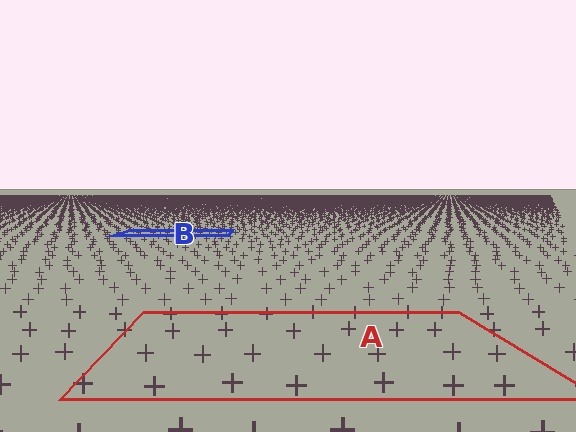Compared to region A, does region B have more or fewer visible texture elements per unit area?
Region B has more texture elements per unit area — they are packed more densely because it is farther away.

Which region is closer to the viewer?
Region A is closer. The texture elements there are larger and more spread out.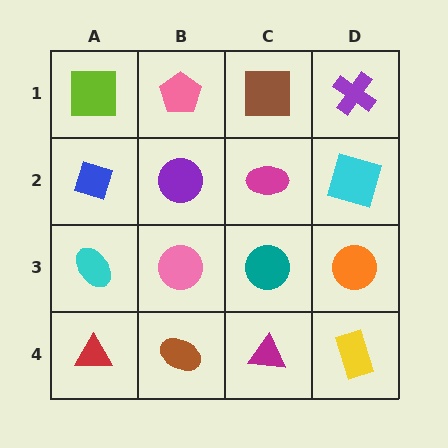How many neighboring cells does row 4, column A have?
2.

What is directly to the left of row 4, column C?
A brown ellipse.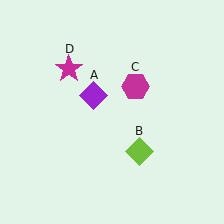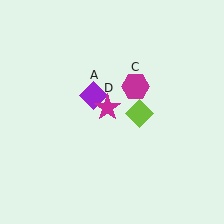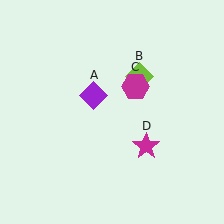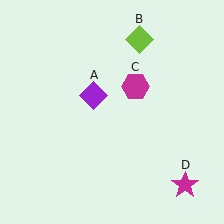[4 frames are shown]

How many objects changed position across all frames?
2 objects changed position: lime diamond (object B), magenta star (object D).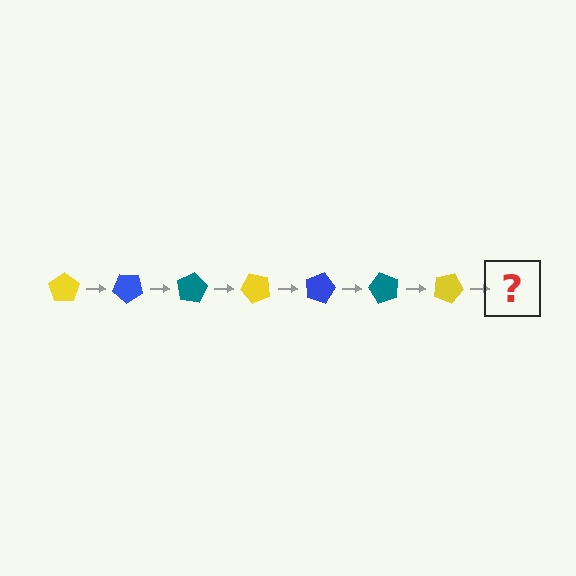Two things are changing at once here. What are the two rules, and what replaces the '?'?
The two rules are that it rotates 40 degrees each step and the color cycles through yellow, blue, and teal. The '?' should be a blue pentagon, rotated 280 degrees from the start.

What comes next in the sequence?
The next element should be a blue pentagon, rotated 280 degrees from the start.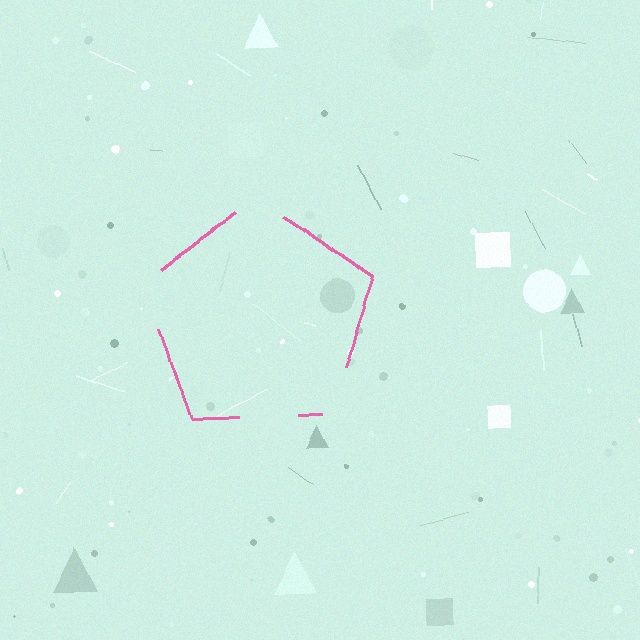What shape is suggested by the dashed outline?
The dashed outline suggests a pentagon.